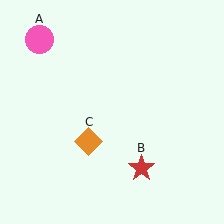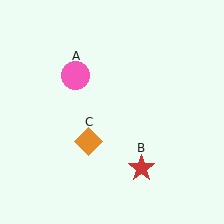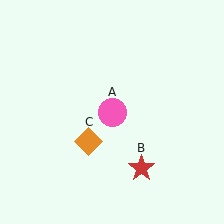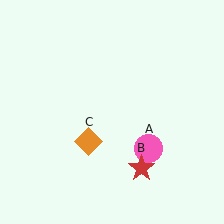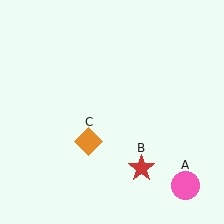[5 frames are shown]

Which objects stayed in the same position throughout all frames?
Red star (object B) and orange diamond (object C) remained stationary.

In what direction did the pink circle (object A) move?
The pink circle (object A) moved down and to the right.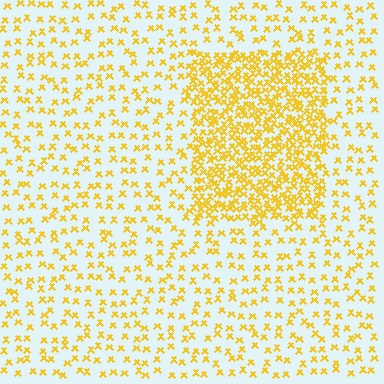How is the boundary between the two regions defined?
The boundary is defined by a change in element density (approximately 2.8x ratio). All elements are the same color, size, and shape.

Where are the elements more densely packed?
The elements are more densely packed inside the rectangle boundary.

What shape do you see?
I see a rectangle.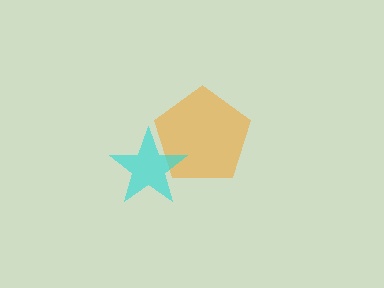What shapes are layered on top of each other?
The layered shapes are: an orange pentagon, a cyan star.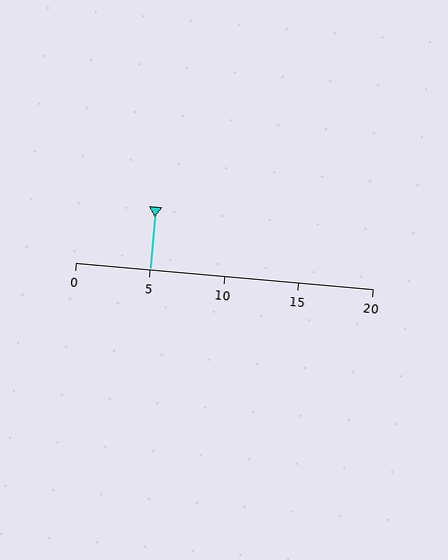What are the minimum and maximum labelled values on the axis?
The axis runs from 0 to 20.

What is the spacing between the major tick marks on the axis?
The major ticks are spaced 5 apart.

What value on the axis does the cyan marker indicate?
The marker indicates approximately 5.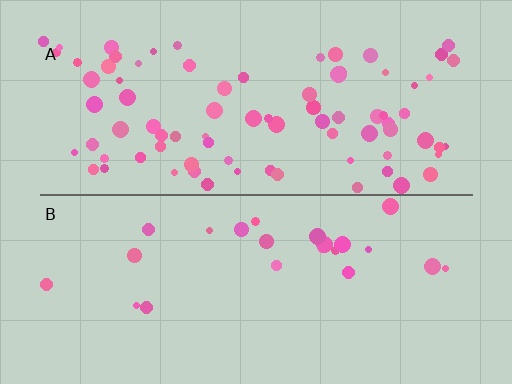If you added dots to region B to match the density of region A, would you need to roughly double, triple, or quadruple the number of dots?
Approximately quadruple.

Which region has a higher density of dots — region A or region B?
A (the top).